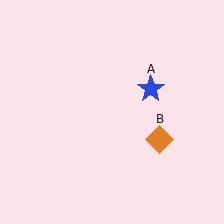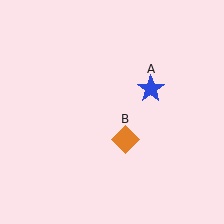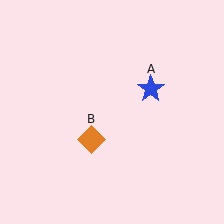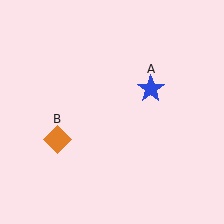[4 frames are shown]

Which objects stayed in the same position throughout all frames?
Blue star (object A) remained stationary.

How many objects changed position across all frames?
1 object changed position: orange diamond (object B).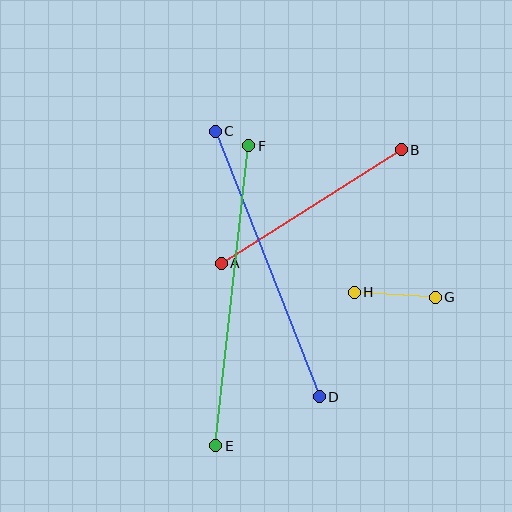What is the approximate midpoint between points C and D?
The midpoint is at approximately (267, 264) pixels.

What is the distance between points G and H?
The distance is approximately 81 pixels.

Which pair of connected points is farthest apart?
Points E and F are farthest apart.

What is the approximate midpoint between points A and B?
The midpoint is at approximately (311, 206) pixels.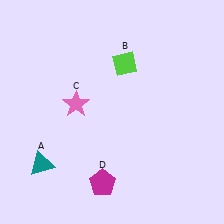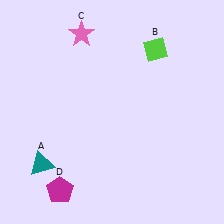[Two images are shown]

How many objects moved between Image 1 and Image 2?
3 objects moved between the two images.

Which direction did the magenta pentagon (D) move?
The magenta pentagon (D) moved left.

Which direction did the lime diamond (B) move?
The lime diamond (B) moved right.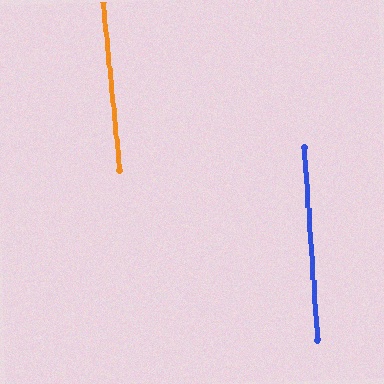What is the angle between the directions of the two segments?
Approximately 2 degrees.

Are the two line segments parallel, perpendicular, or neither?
Parallel — their directions differ by only 1.8°.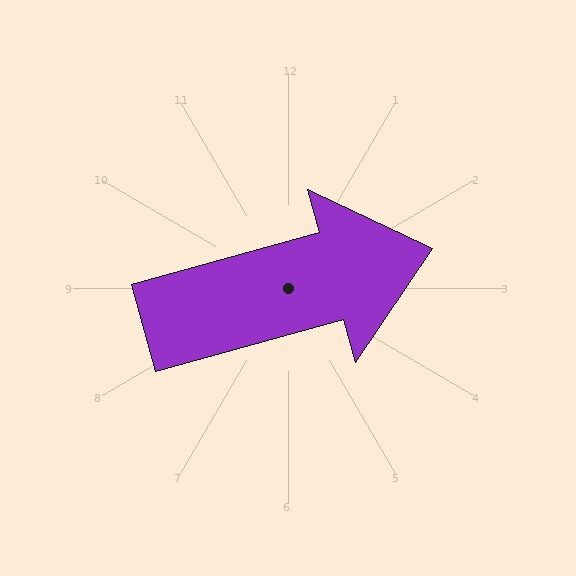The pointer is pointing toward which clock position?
Roughly 2 o'clock.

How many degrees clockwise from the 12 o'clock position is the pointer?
Approximately 75 degrees.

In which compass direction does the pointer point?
East.